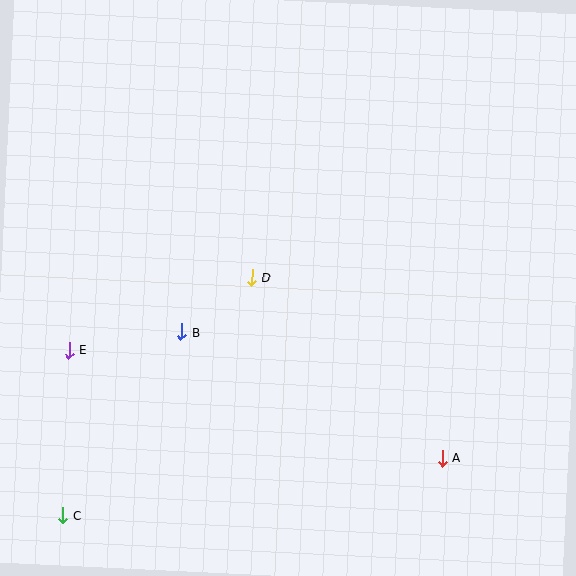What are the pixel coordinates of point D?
Point D is at (252, 278).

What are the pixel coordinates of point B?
Point B is at (181, 332).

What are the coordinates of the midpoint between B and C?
The midpoint between B and C is at (122, 423).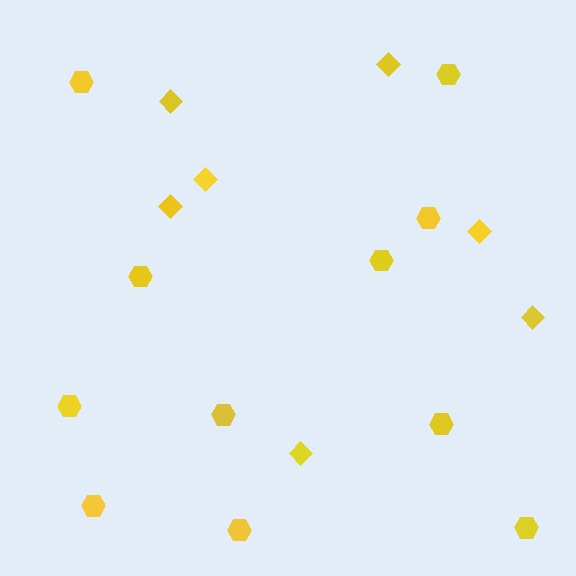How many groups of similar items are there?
There are 2 groups: one group of diamonds (7) and one group of hexagons (11).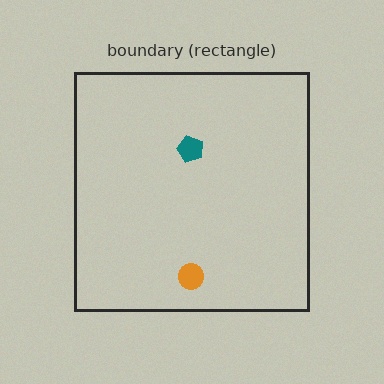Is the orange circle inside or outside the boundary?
Inside.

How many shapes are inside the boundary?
2 inside, 0 outside.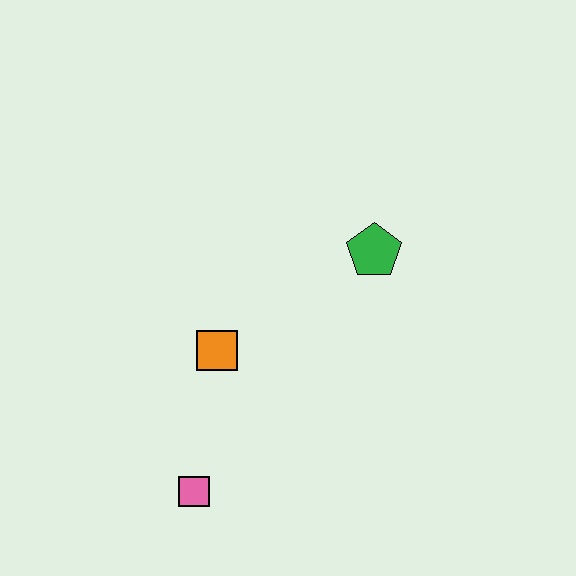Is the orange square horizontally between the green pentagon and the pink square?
Yes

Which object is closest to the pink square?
The orange square is closest to the pink square.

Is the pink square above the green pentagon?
No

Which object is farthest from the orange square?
The green pentagon is farthest from the orange square.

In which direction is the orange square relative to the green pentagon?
The orange square is to the left of the green pentagon.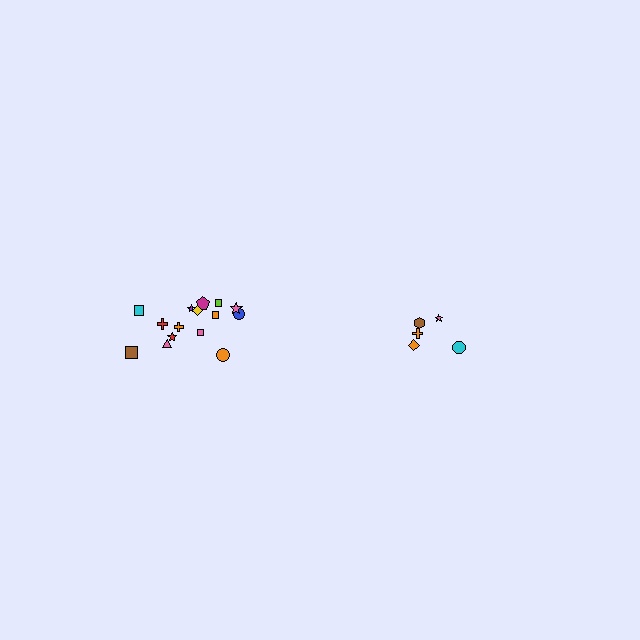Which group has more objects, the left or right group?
The left group.